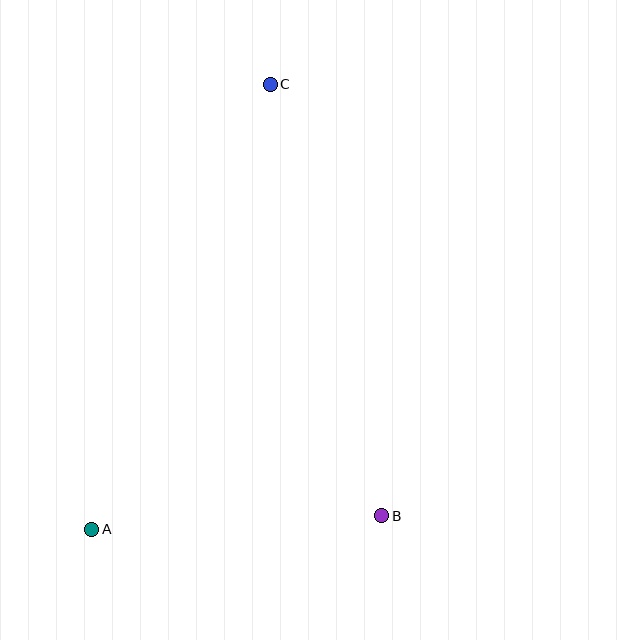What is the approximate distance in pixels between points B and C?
The distance between B and C is approximately 445 pixels.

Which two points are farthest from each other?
Points A and C are farthest from each other.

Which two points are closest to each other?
Points A and B are closest to each other.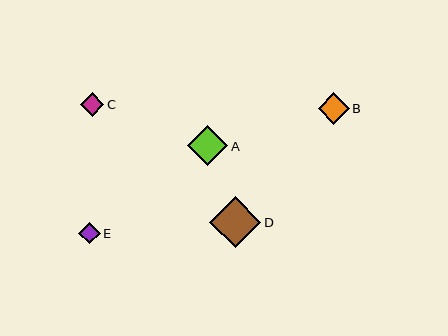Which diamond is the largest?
Diamond D is the largest with a size of approximately 51 pixels.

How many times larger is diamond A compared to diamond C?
Diamond A is approximately 1.7 times the size of diamond C.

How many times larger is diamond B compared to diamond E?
Diamond B is approximately 1.5 times the size of diamond E.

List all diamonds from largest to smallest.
From largest to smallest: D, A, B, C, E.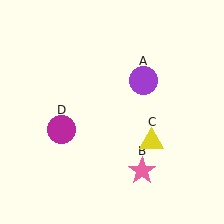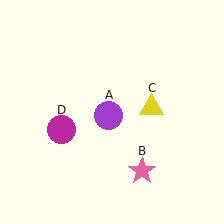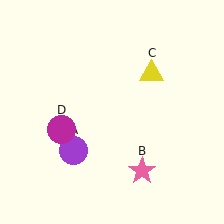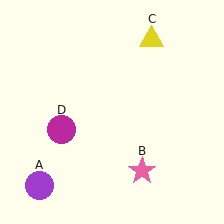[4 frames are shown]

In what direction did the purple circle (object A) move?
The purple circle (object A) moved down and to the left.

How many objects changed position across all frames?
2 objects changed position: purple circle (object A), yellow triangle (object C).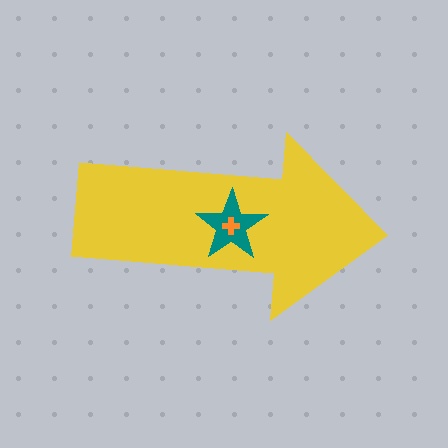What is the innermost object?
The orange cross.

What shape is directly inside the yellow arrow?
The teal star.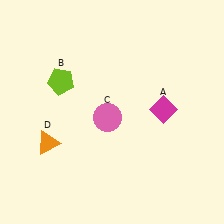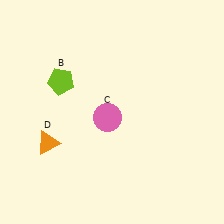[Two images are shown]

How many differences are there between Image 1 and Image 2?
There is 1 difference between the two images.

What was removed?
The magenta diamond (A) was removed in Image 2.